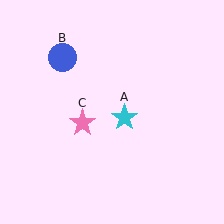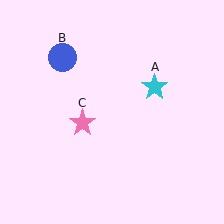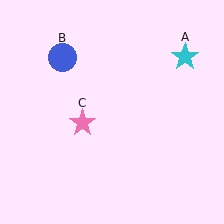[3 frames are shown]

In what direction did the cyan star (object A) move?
The cyan star (object A) moved up and to the right.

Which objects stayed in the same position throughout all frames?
Blue circle (object B) and pink star (object C) remained stationary.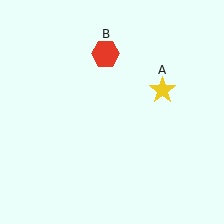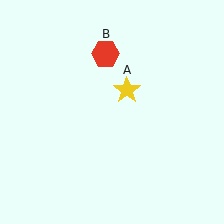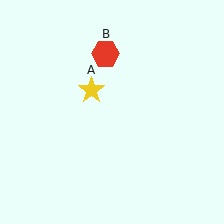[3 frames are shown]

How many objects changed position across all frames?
1 object changed position: yellow star (object A).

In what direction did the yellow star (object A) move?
The yellow star (object A) moved left.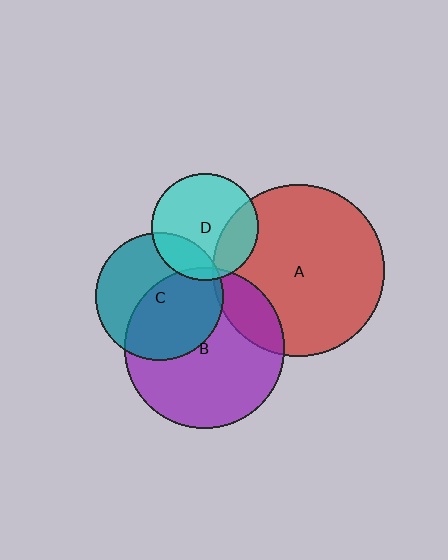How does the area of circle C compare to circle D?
Approximately 1.4 times.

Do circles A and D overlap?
Yes.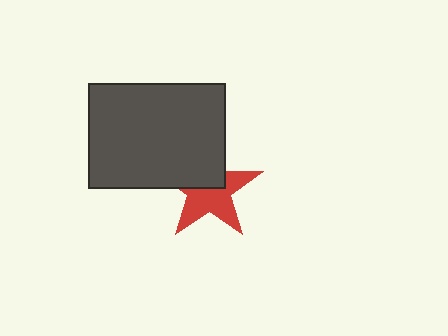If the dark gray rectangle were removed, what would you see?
You would see the complete red star.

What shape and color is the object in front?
The object in front is a dark gray rectangle.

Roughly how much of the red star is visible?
About half of it is visible (roughly 58%).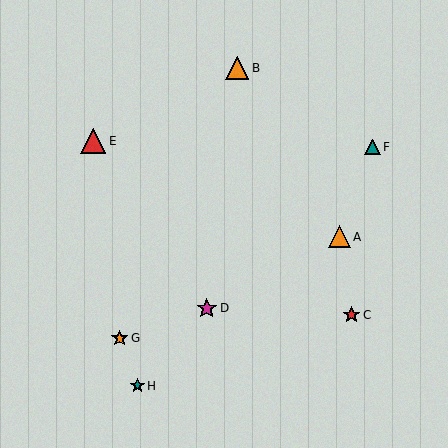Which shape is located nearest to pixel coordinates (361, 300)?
The red star (labeled C) at (351, 315) is nearest to that location.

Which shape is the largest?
The red triangle (labeled E) is the largest.